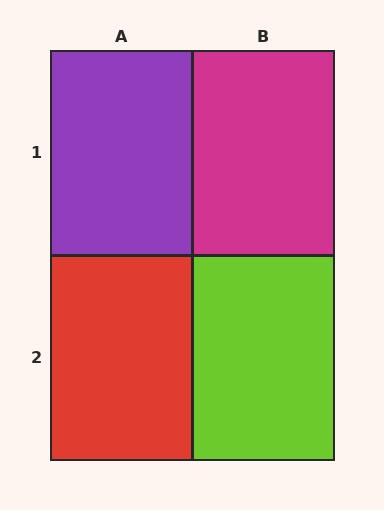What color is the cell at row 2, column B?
Lime.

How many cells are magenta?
1 cell is magenta.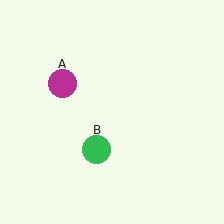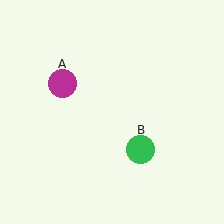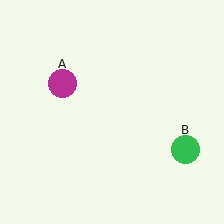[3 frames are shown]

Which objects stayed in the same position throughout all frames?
Magenta circle (object A) remained stationary.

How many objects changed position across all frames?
1 object changed position: green circle (object B).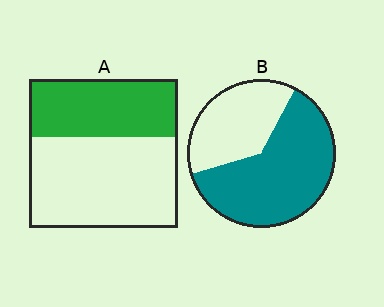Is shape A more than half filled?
No.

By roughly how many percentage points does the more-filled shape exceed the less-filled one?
By roughly 25 percentage points (B over A).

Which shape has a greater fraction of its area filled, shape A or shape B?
Shape B.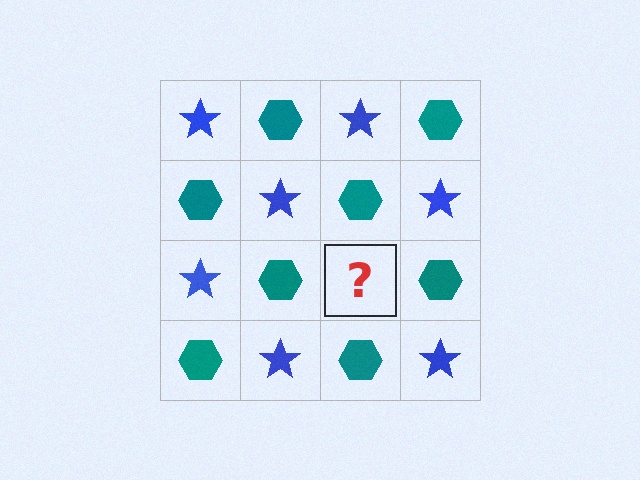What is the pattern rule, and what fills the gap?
The rule is that it alternates blue star and teal hexagon in a checkerboard pattern. The gap should be filled with a blue star.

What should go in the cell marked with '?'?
The missing cell should contain a blue star.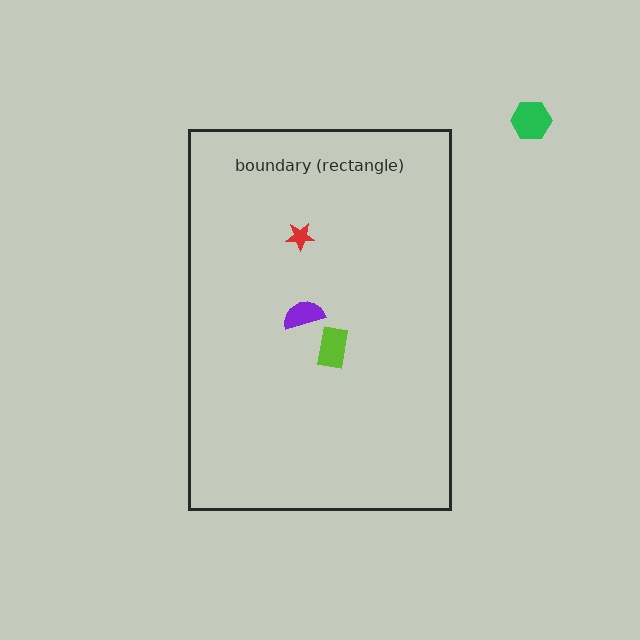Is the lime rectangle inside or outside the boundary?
Inside.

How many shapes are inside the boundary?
3 inside, 1 outside.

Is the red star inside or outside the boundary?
Inside.